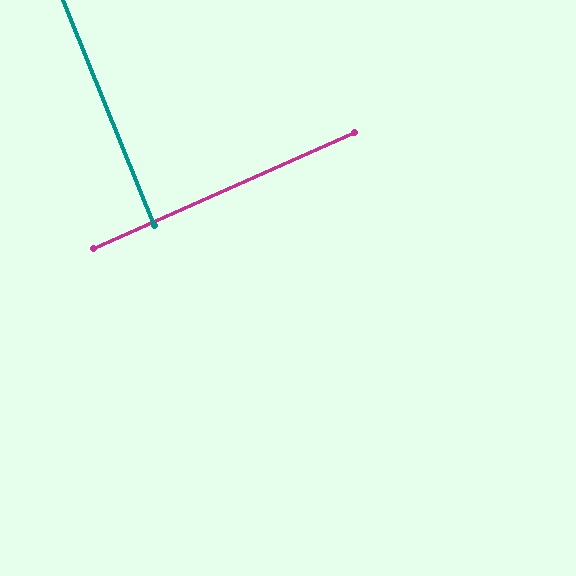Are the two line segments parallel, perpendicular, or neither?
Perpendicular — they meet at approximately 88°.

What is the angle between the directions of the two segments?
Approximately 88 degrees.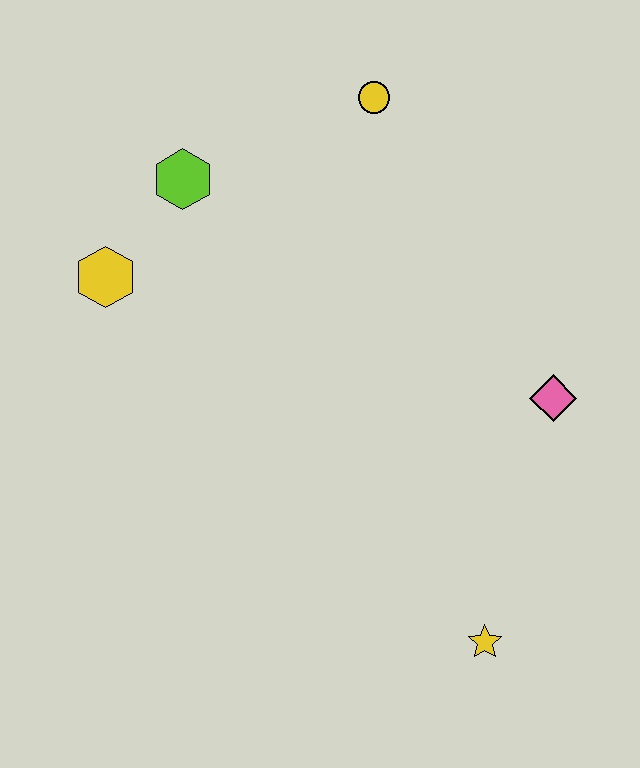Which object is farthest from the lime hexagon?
The yellow star is farthest from the lime hexagon.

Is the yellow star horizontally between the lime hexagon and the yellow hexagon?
No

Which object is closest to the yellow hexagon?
The lime hexagon is closest to the yellow hexagon.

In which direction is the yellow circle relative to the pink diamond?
The yellow circle is above the pink diamond.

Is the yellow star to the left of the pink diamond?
Yes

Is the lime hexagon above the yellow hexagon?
Yes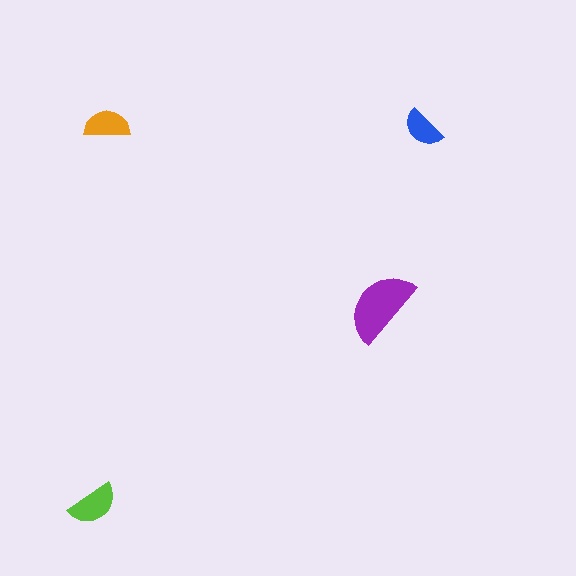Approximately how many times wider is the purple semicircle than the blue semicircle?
About 2 times wider.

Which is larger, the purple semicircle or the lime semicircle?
The purple one.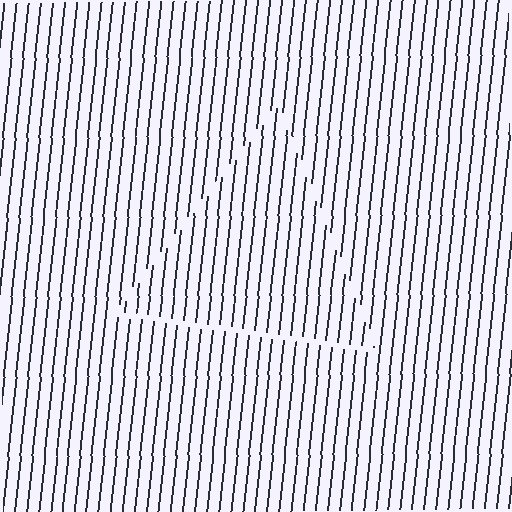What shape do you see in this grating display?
An illusory triangle. The interior of the shape contains the same grating, shifted by half a period — the contour is defined by the phase discontinuity where line-ends from the inner and outer gratings abut.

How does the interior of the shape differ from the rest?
The interior of the shape contains the same grating, shifted by half a period — the contour is defined by the phase discontinuity where line-ends from the inner and outer gratings abut.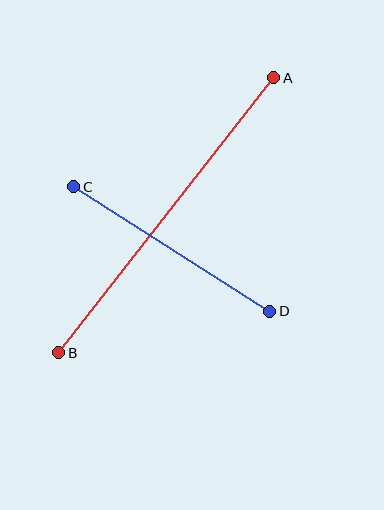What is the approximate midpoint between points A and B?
The midpoint is at approximately (166, 215) pixels.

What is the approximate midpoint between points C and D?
The midpoint is at approximately (172, 249) pixels.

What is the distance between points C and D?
The distance is approximately 232 pixels.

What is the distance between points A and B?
The distance is approximately 349 pixels.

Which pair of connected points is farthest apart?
Points A and B are farthest apart.